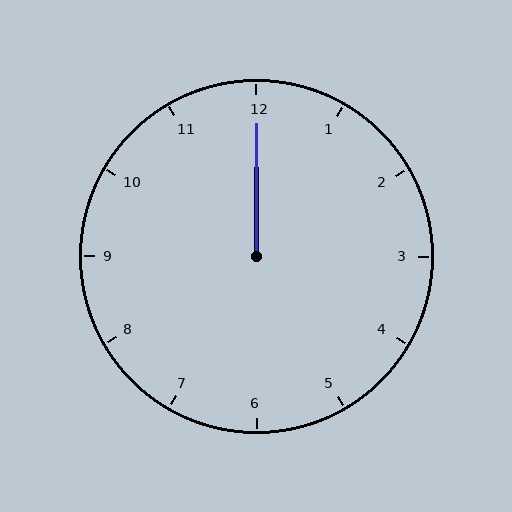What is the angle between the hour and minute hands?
Approximately 0 degrees.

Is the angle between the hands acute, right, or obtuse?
It is acute.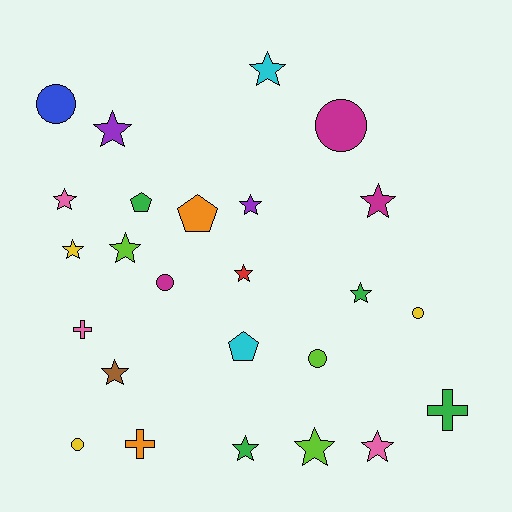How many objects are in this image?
There are 25 objects.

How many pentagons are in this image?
There are 3 pentagons.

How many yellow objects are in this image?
There are 3 yellow objects.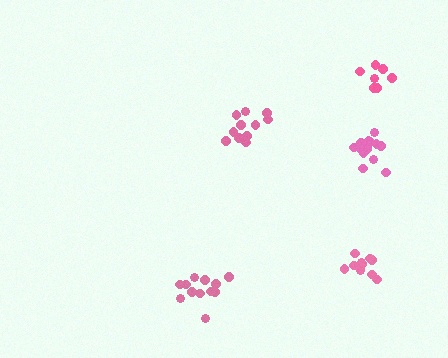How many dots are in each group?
Group 1: 7 dots, Group 2: 12 dots, Group 3: 13 dots, Group 4: 11 dots, Group 5: 11 dots (54 total).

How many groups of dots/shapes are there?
There are 5 groups.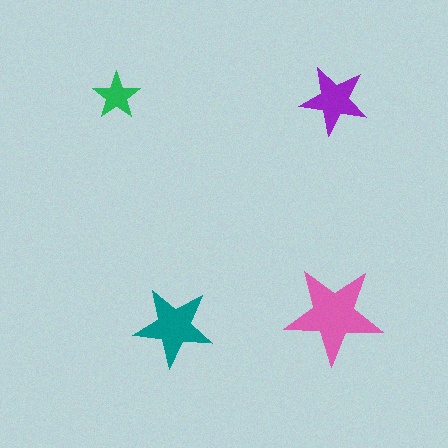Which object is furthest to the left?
The green star is leftmost.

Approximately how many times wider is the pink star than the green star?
About 2 times wider.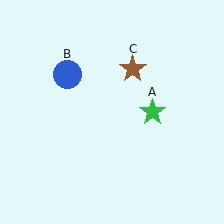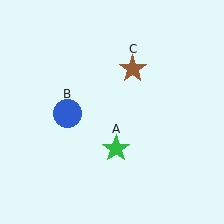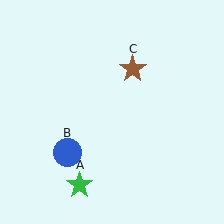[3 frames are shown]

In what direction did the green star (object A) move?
The green star (object A) moved down and to the left.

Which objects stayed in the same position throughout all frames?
Brown star (object C) remained stationary.